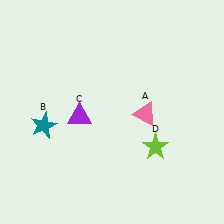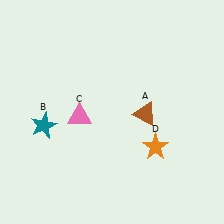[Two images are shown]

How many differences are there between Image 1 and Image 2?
There are 3 differences between the two images.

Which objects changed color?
A changed from pink to brown. C changed from purple to pink. D changed from lime to orange.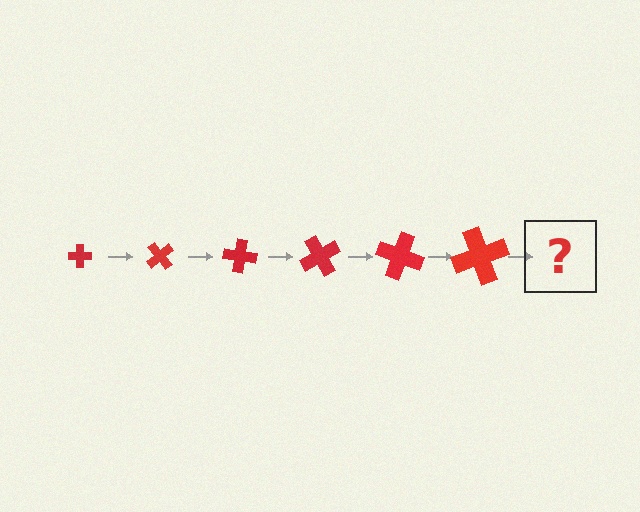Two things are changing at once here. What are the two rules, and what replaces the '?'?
The two rules are that the cross grows larger each step and it rotates 50 degrees each step. The '?' should be a cross, larger than the previous one and rotated 300 degrees from the start.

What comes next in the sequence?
The next element should be a cross, larger than the previous one and rotated 300 degrees from the start.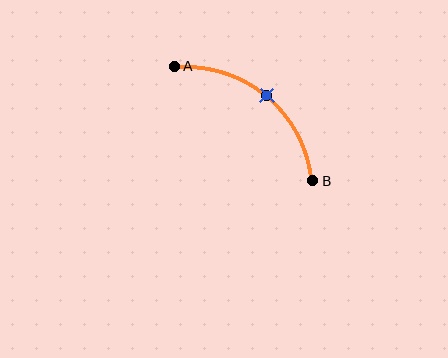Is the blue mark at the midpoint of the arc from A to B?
Yes. The blue mark lies on the arc at equal arc-length from both A and B — it is the arc midpoint.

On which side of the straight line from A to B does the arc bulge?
The arc bulges above and to the right of the straight line connecting A and B.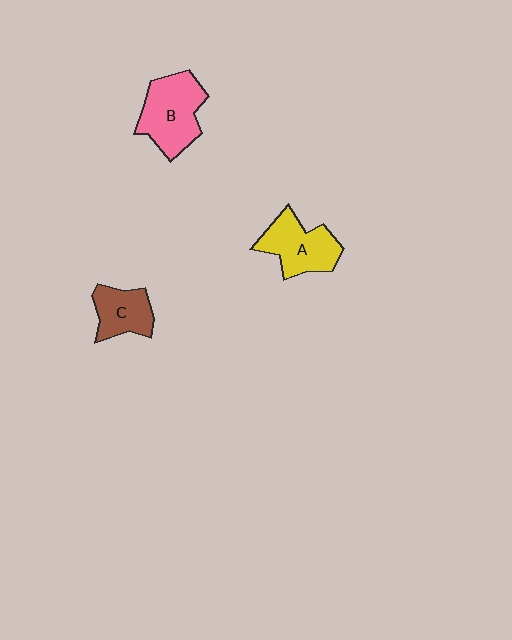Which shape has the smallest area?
Shape C (brown).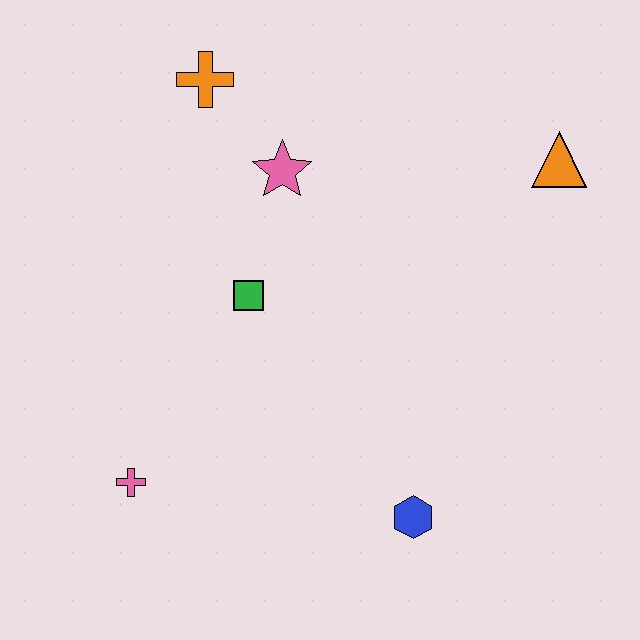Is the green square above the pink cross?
Yes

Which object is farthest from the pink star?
The blue hexagon is farthest from the pink star.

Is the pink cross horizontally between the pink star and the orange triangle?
No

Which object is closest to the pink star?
The orange cross is closest to the pink star.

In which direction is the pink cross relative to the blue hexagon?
The pink cross is to the left of the blue hexagon.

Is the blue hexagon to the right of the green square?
Yes